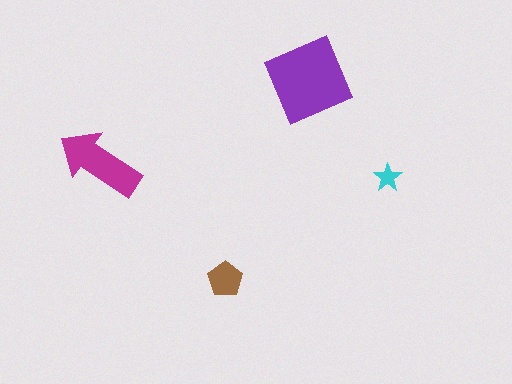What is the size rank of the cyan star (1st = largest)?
4th.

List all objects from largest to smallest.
The purple diamond, the magenta arrow, the brown pentagon, the cyan star.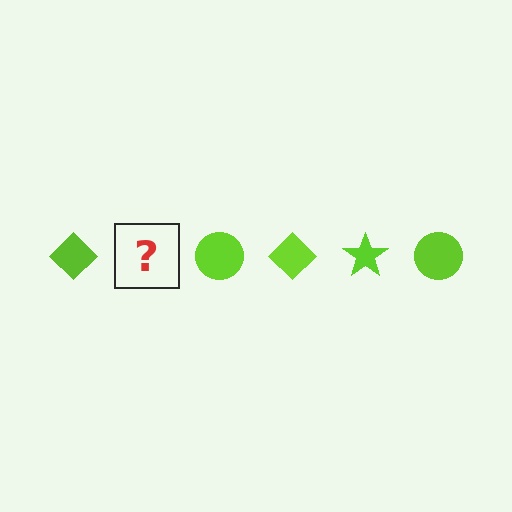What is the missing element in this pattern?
The missing element is a lime star.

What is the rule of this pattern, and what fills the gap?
The rule is that the pattern cycles through diamond, star, circle shapes in lime. The gap should be filled with a lime star.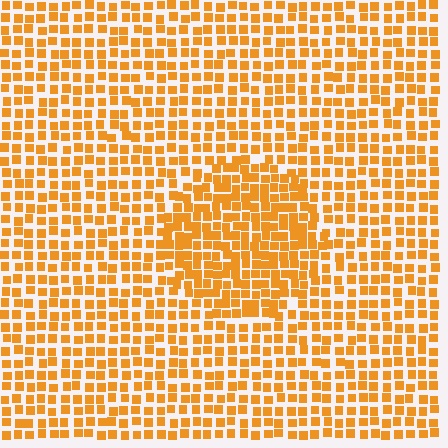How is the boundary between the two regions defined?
The boundary is defined by a change in element density (approximately 1.5x ratio). All elements are the same color, size, and shape.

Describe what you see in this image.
The image contains small orange elements arranged at two different densities. A circle-shaped region is visible where the elements are more densely packed than the surrounding area.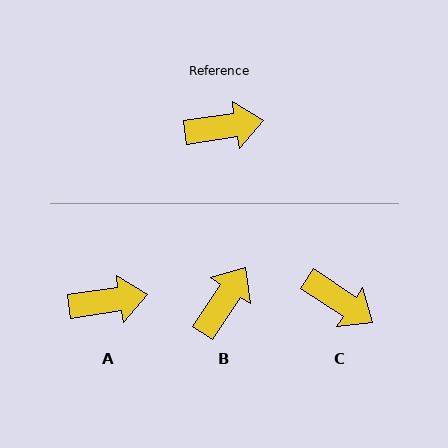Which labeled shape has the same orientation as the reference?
A.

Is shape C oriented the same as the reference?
No, it is off by about 42 degrees.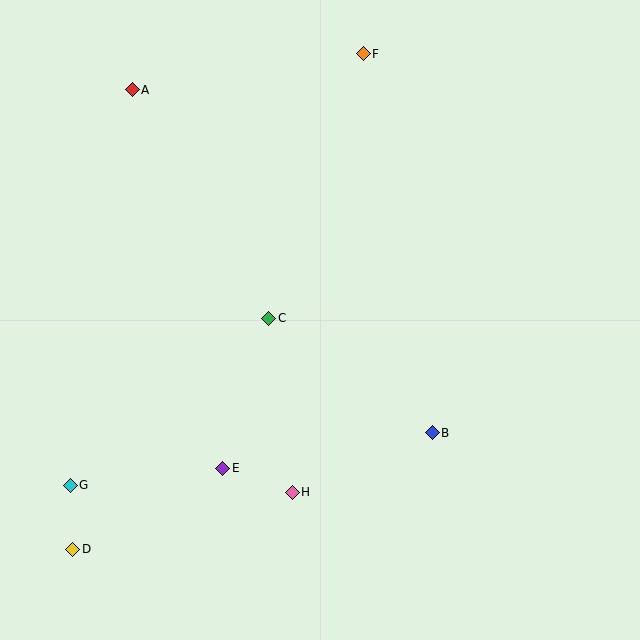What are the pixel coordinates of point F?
Point F is at (363, 54).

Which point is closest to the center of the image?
Point C at (269, 318) is closest to the center.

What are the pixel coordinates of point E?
Point E is at (223, 468).